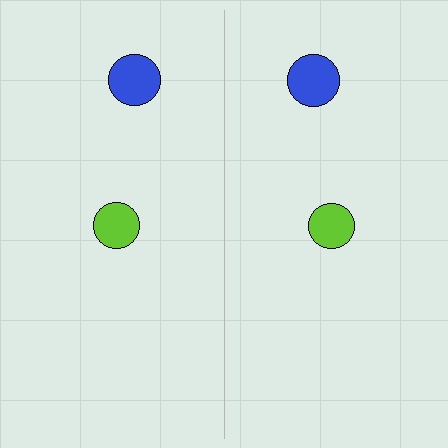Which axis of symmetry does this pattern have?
The pattern has a vertical axis of symmetry running through the center of the image.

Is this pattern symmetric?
Yes, this pattern has bilateral (reflection) symmetry.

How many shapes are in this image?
There are 4 shapes in this image.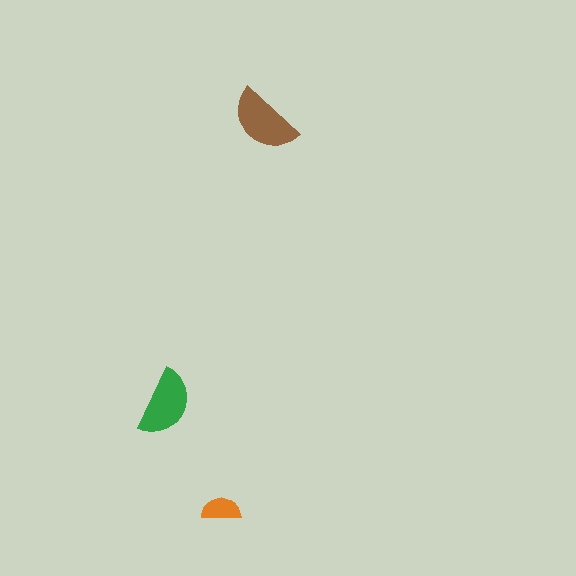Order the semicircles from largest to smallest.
the brown one, the green one, the orange one.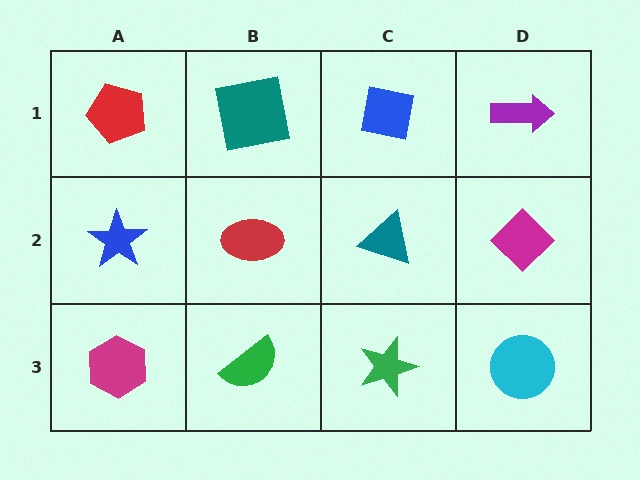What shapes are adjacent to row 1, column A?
A blue star (row 2, column A), a teal square (row 1, column B).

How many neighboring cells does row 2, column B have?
4.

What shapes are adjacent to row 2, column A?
A red pentagon (row 1, column A), a magenta hexagon (row 3, column A), a red ellipse (row 2, column B).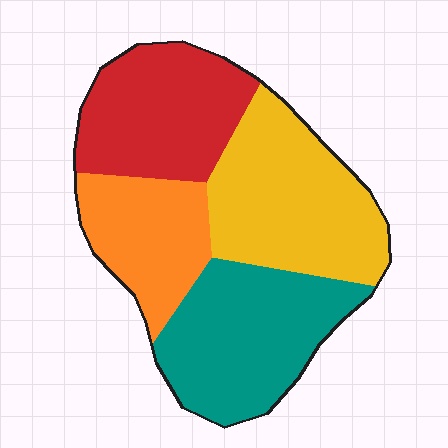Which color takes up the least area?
Orange, at roughly 20%.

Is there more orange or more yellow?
Yellow.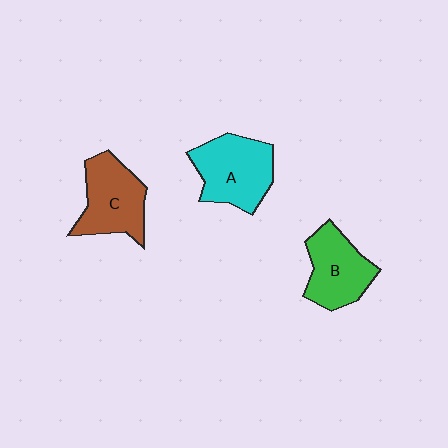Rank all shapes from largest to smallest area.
From largest to smallest: A (cyan), C (brown), B (green).